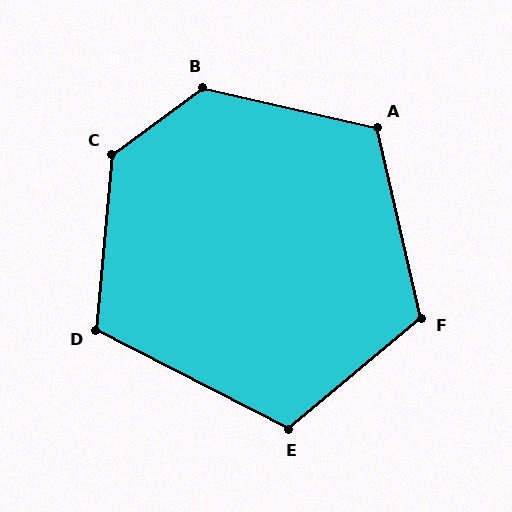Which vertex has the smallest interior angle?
D, at approximately 112 degrees.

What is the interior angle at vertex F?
Approximately 117 degrees (obtuse).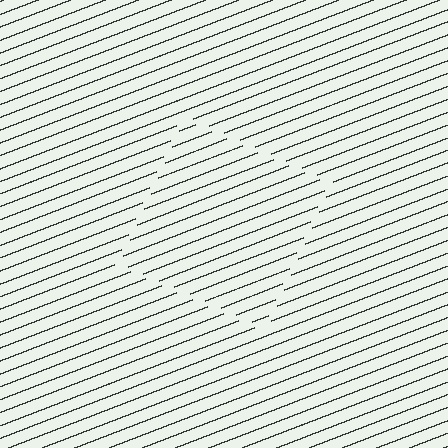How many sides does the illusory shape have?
4 sides — the line-ends trace a square.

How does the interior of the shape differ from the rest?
The interior of the shape contains the same grating, shifted by half a period — the contour is defined by the phase discontinuity where line-ends from the inner and outer gratings abut.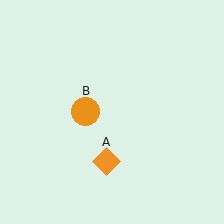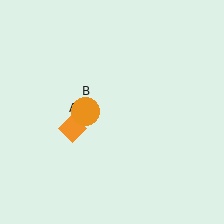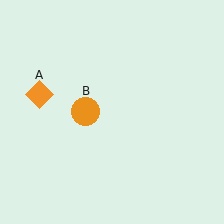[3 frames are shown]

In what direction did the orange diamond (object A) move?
The orange diamond (object A) moved up and to the left.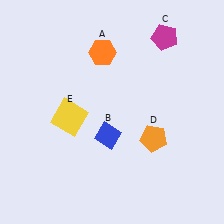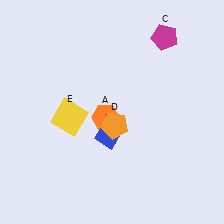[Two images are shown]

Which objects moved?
The objects that moved are: the orange hexagon (A), the orange pentagon (D).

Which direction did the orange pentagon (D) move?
The orange pentagon (D) moved left.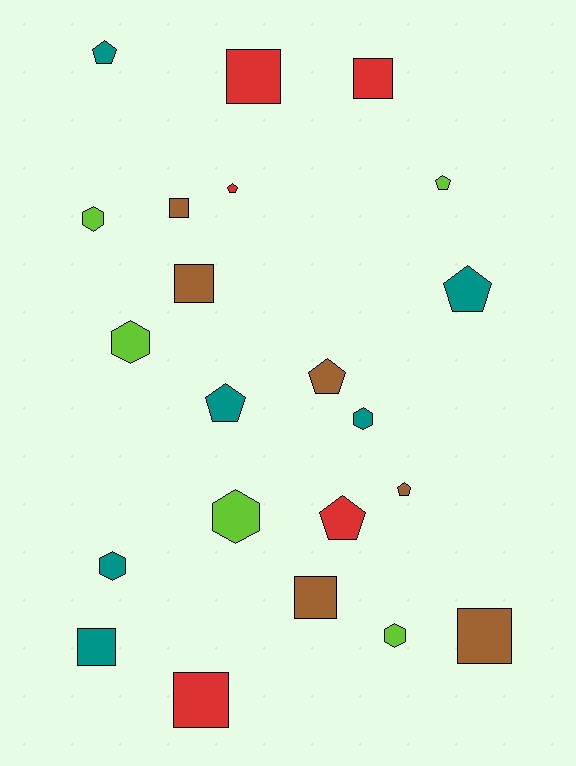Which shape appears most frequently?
Square, with 8 objects.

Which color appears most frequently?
Teal, with 6 objects.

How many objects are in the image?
There are 22 objects.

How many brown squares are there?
There are 4 brown squares.